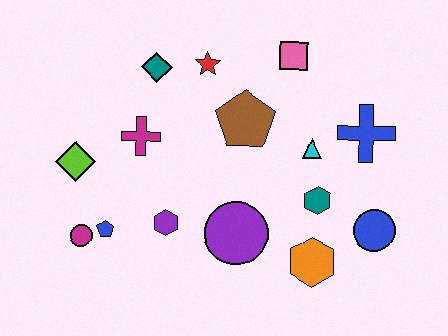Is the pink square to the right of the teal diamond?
Yes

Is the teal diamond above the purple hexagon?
Yes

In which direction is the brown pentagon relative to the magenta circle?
The brown pentagon is to the right of the magenta circle.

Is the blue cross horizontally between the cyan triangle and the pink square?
No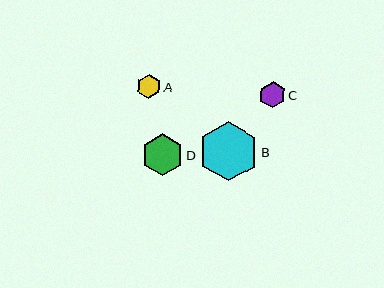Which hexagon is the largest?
Hexagon B is the largest with a size of approximately 60 pixels.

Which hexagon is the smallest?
Hexagon A is the smallest with a size of approximately 24 pixels.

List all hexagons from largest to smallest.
From largest to smallest: B, D, C, A.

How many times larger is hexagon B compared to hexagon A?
Hexagon B is approximately 2.5 times the size of hexagon A.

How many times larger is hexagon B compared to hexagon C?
Hexagon B is approximately 2.3 times the size of hexagon C.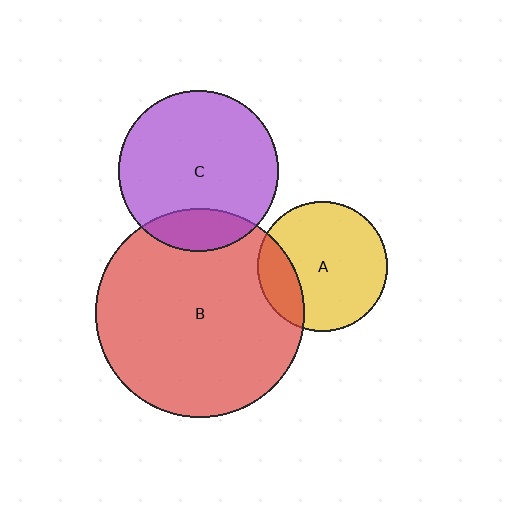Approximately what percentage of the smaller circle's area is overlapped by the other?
Approximately 15%.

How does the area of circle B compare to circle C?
Approximately 1.7 times.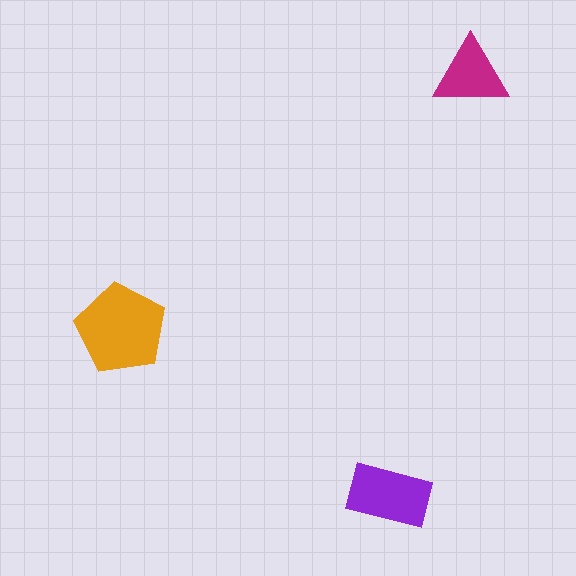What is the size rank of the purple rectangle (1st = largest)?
2nd.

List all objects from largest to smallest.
The orange pentagon, the purple rectangle, the magenta triangle.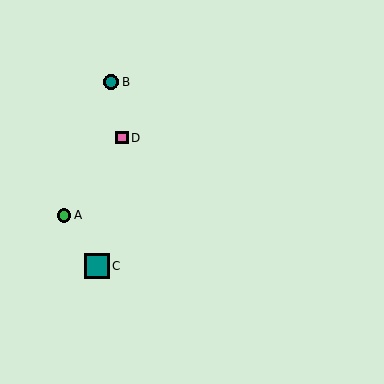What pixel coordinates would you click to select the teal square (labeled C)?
Click at (97, 266) to select the teal square C.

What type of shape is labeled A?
Shape A is a green circle.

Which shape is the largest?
The teal square (labeled C) is the largest.